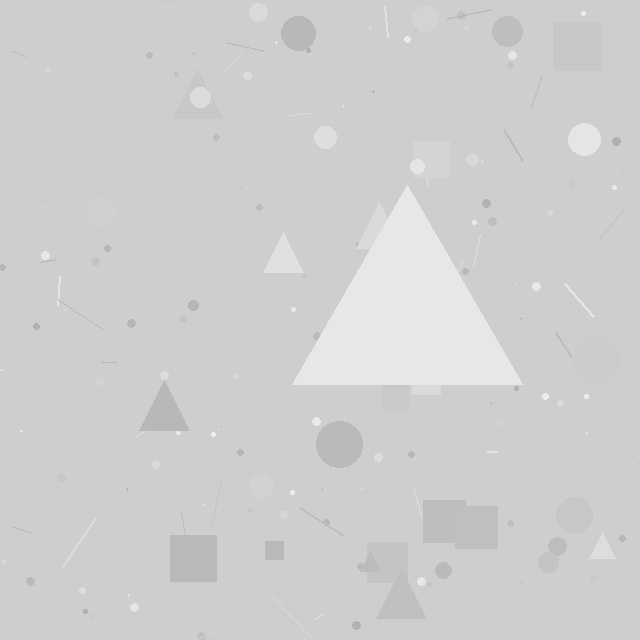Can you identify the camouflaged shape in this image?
The camouflaged shape is a triangle.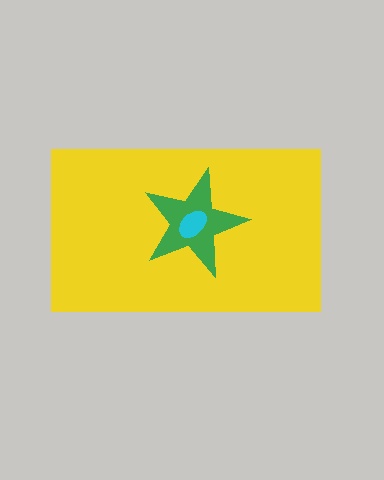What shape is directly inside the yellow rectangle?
The green star.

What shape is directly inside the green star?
The cyan ellipse.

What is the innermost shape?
The cyan ellipse.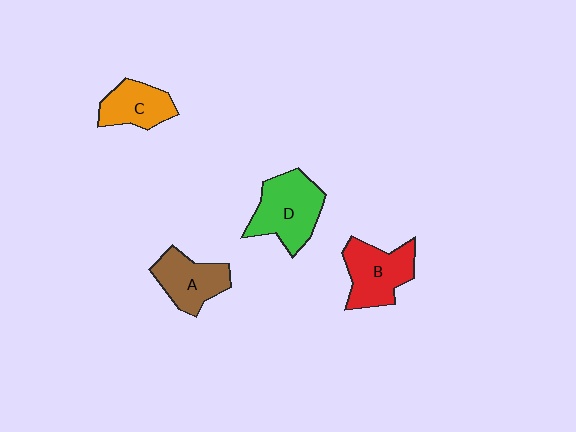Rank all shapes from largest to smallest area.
From largest to smallest: D (green), B (red), A (brown), C (orange).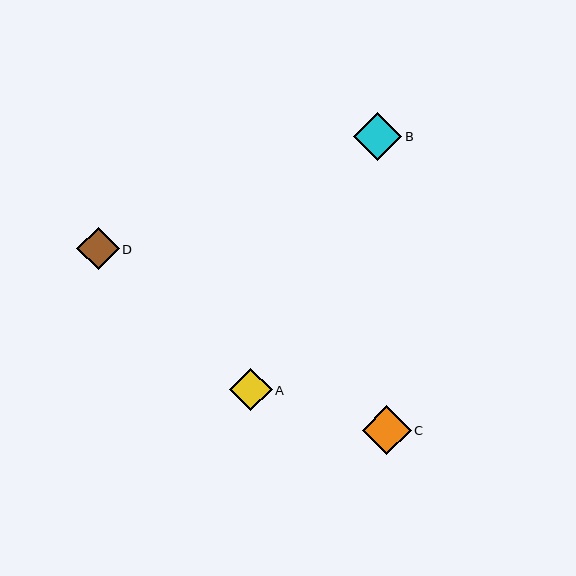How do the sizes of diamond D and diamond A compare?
Diamond D and diamond A are approximately the same size.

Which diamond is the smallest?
Diamond A is the smallest with a size of approximately 42 pixels.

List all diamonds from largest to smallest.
From largest to smallest: C, B, D, A.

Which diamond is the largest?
Diamond C is the largest with a size of approximately 49 pixels.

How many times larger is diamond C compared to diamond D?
Diamond C is approximately 1.2 times the size of diamond D.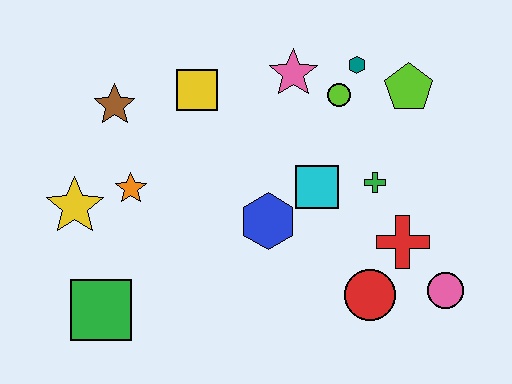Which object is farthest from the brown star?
The pink circle is farthest from the brown star.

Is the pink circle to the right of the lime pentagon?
Yes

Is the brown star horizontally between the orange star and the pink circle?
No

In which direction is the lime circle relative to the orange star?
The lime circle is to the right of the orange star.